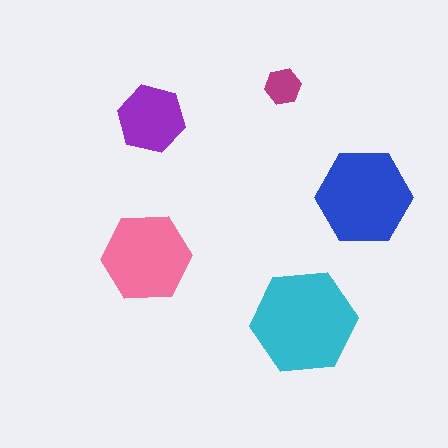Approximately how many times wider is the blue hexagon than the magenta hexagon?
About 2.5 times wider.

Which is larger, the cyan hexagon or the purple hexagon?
The cyan one.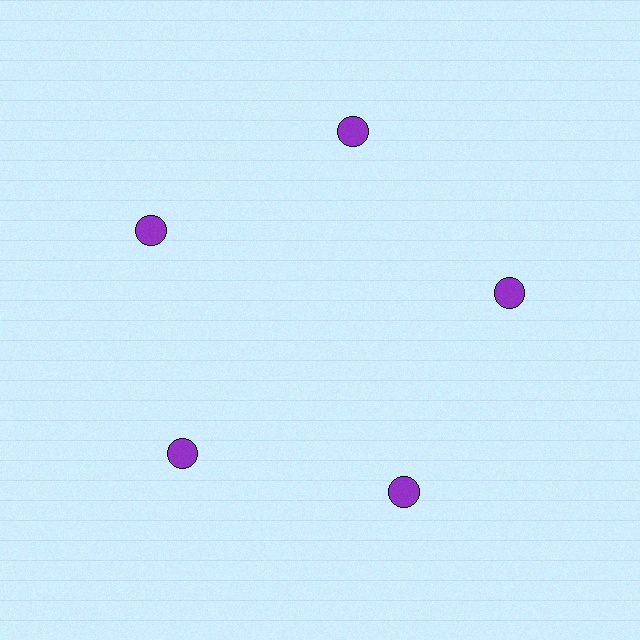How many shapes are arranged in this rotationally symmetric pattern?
There are 5 shapes, arranged in 5 groups of 1.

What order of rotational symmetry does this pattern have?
This pattern has 5-fold rotational symmetry.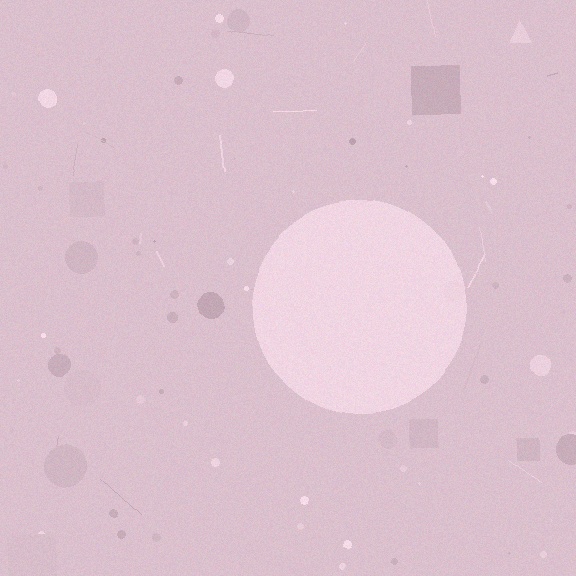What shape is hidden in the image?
A circle is hidden in the image.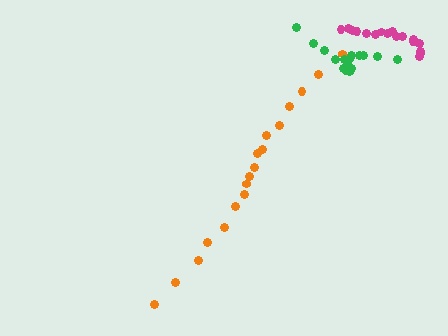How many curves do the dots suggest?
There are 3 distinct paths.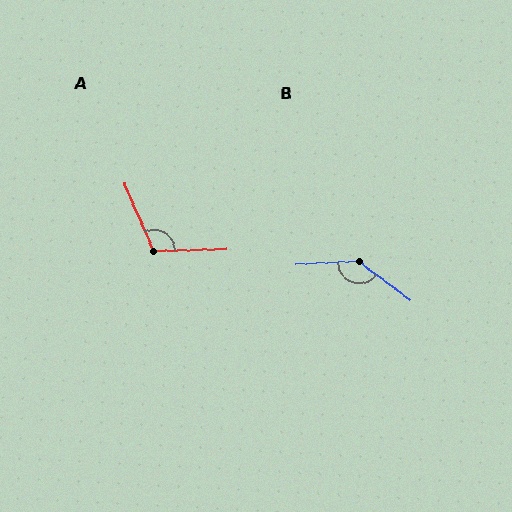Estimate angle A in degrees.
Approximately 111 degrees.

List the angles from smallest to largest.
A (111°), B (140°).